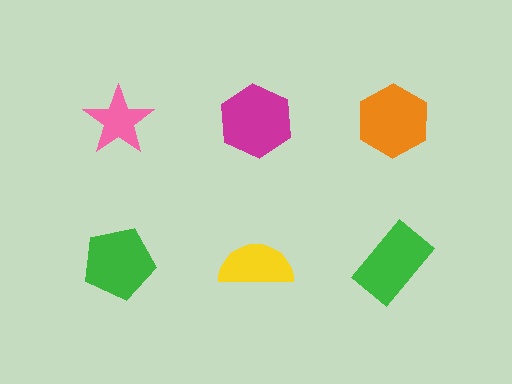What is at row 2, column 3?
A green rectangle.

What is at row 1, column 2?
A magenta hexagon.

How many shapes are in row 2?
3 shapes.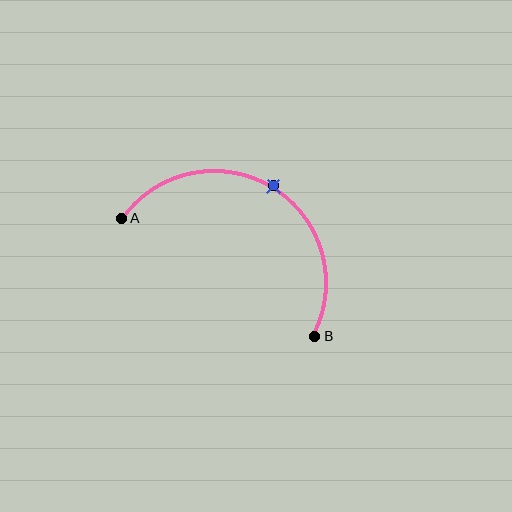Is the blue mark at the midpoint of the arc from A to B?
Yes. The blue mark lies on the arc at equal arc-length from both A and B — it is the arc midpoint.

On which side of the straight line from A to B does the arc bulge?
The arc bulges above the straight line connecting A and B.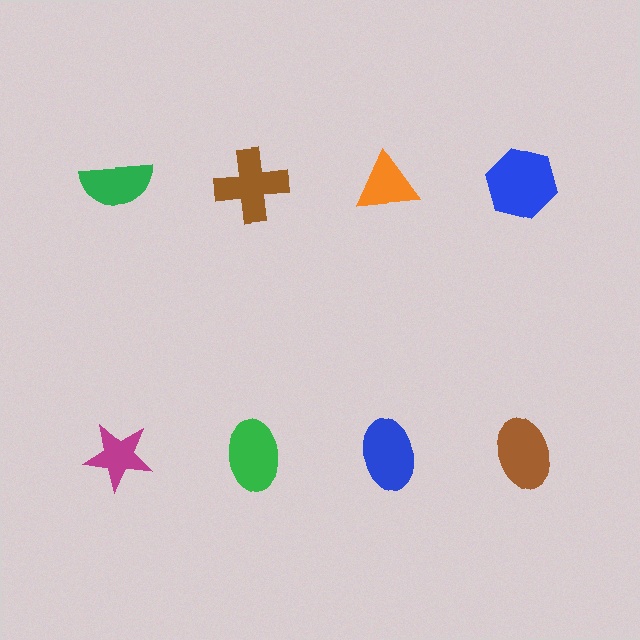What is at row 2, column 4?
A brown ellipse.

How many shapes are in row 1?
4 shapes.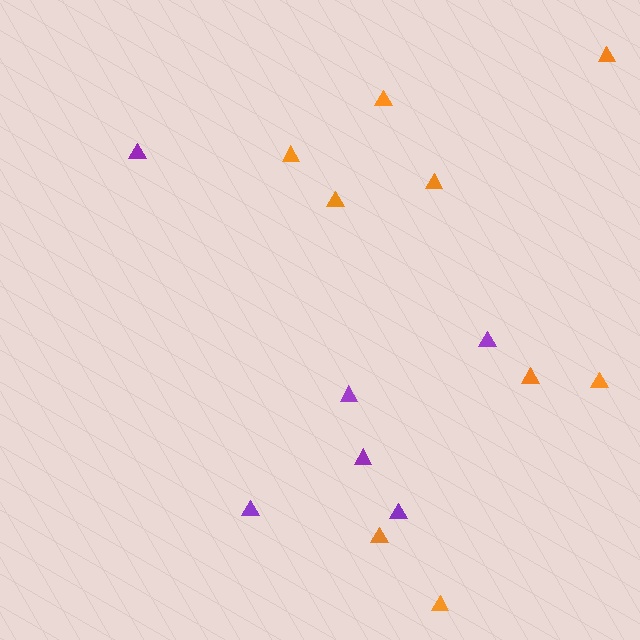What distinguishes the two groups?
There are 2 groups: one group of orange triangles (9) and one group of purple triangles (6).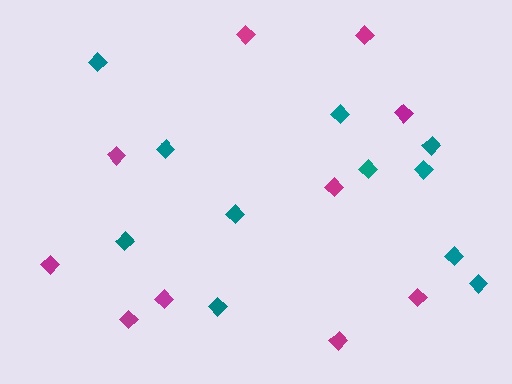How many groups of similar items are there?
There are 2 groups: one group of magenta diamonds (10) and one group of teal diamonds (11).